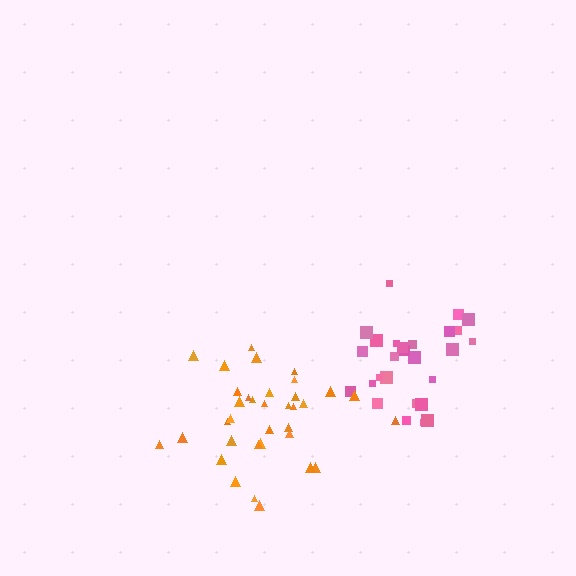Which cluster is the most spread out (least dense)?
Pink.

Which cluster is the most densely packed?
Orange.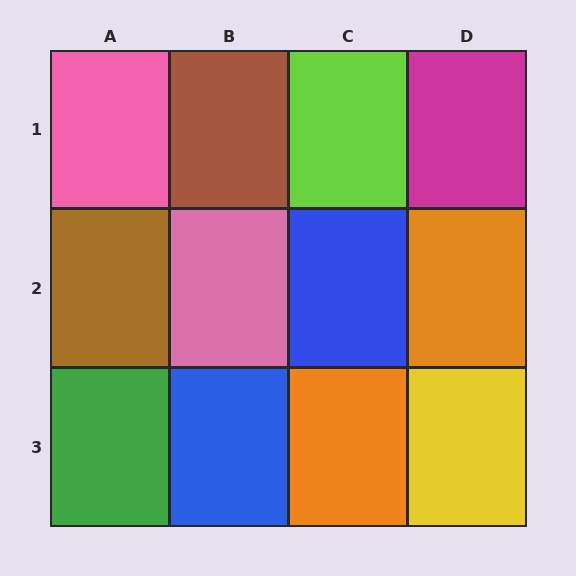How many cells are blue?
2 cells are blue.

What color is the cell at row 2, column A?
Brown.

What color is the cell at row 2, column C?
Blue.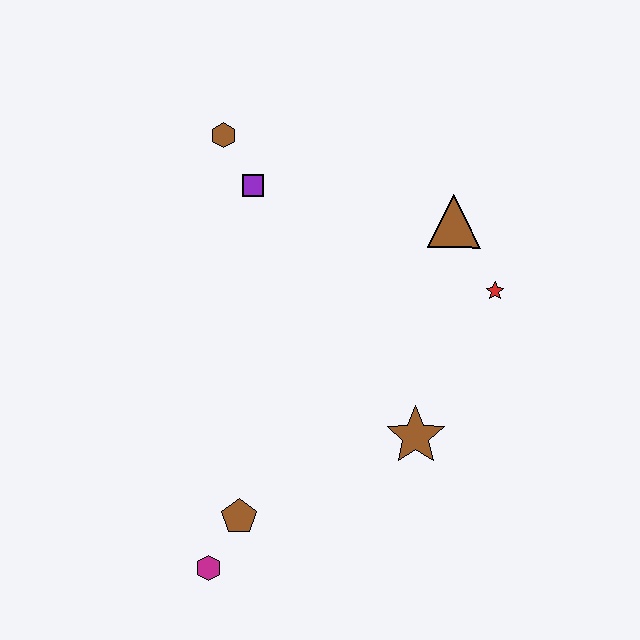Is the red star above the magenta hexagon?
Yes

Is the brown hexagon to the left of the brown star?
Yes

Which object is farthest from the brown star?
The brown hexagon is farthest from the brown star.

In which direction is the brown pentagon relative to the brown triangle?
The brown pentagon is below the brown triangle.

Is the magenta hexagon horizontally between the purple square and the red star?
No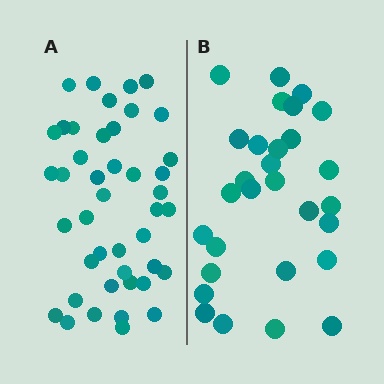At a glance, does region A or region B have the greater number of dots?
Region A (the left region) has more dots.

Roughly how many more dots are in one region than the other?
Region A has approximately 15 more dots than region B.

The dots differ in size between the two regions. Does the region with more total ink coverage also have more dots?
No. Region B has more total ink coverage because its dots are larger, but region A actually contains more individual dots. Total area can be misleading — the number of items is what matters here.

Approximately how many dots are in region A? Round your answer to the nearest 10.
About 40 dots. (The exact count is 43, which rounds to 40.)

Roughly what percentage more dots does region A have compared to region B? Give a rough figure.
About 50% more.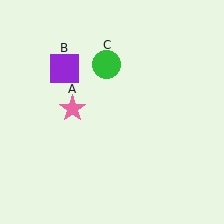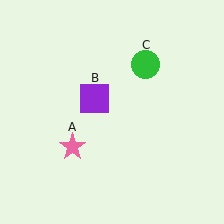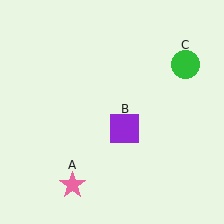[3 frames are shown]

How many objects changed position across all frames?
3 objects changed position: pink star (object A), purple square (object B), green circle (object C).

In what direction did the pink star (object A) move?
The pink star (object A) moved down.